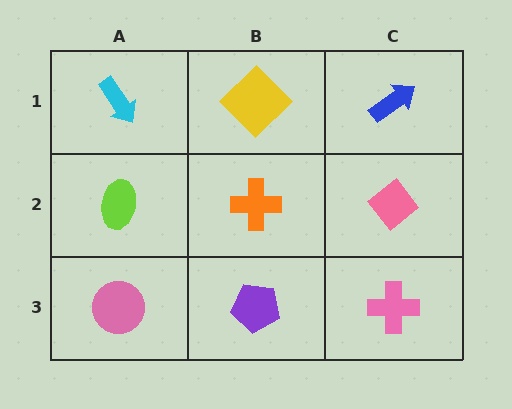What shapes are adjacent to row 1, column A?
A lime ellipse (row 2, column A), a yellow diamond (row 1, column B).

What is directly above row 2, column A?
A cyan arrow.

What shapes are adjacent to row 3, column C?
A pink diamond (row 2, column C), a purple pentagon (row 3, column B).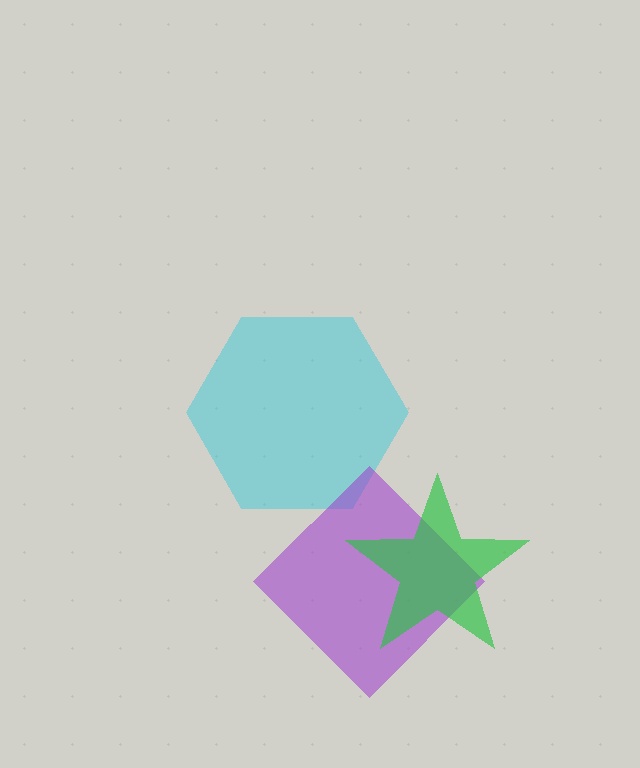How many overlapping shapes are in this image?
There are 3 overlapping shapes in the image.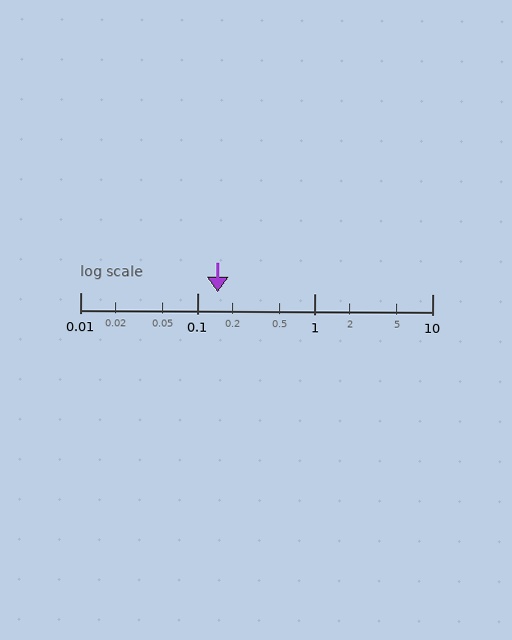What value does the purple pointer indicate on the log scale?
The pointer indicates approximately 0.15.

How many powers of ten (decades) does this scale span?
The scale spans 3 decades, from 0.01 to 10.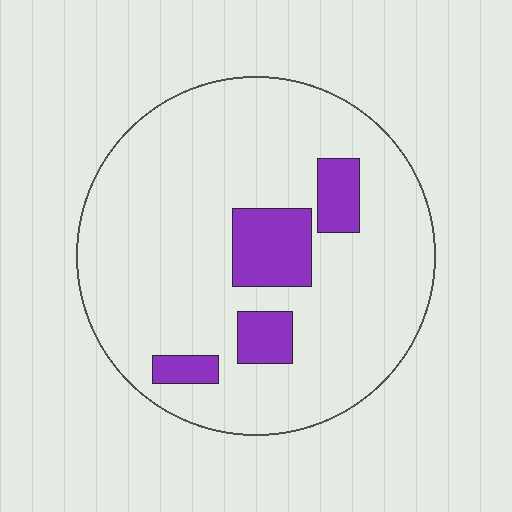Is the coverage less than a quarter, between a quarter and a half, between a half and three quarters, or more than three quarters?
Less than a quarter.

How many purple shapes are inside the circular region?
4.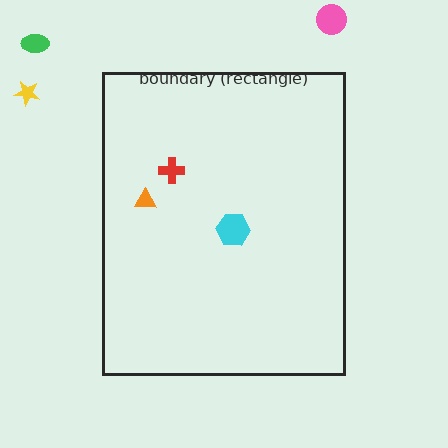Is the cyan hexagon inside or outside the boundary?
Inside.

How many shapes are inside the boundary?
3 inside, 3 outside.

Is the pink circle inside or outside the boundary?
Outside.